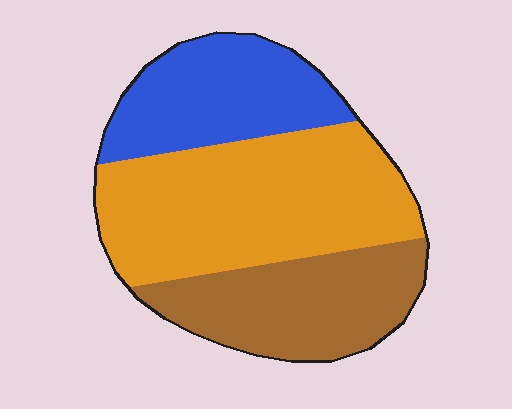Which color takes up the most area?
Orange, at roughly 45%.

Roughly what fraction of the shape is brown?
Brown covers around 30% of the shape.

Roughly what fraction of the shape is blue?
Blue covers about 25% of the shape.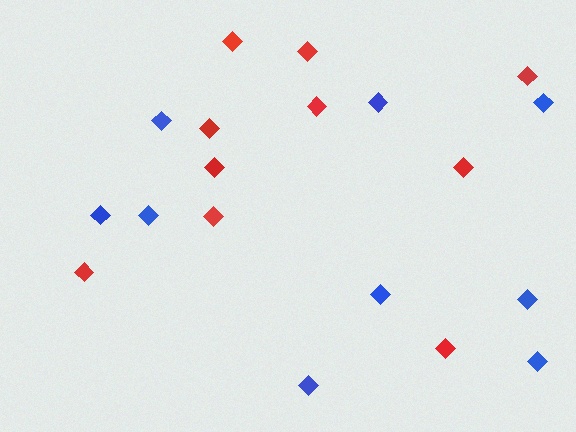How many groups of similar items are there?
There are 2 groups: one group of red diamonds (10) and one group of blue diamonds (9).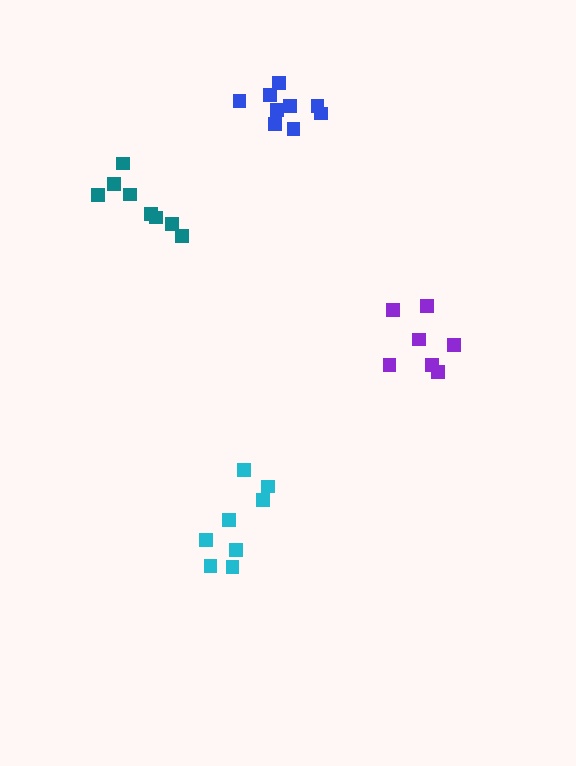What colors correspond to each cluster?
The clusters are colored: purple, teal, blue, cyan.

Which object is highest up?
The blue cluster is topmost.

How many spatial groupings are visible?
There are 4 spatial groupings.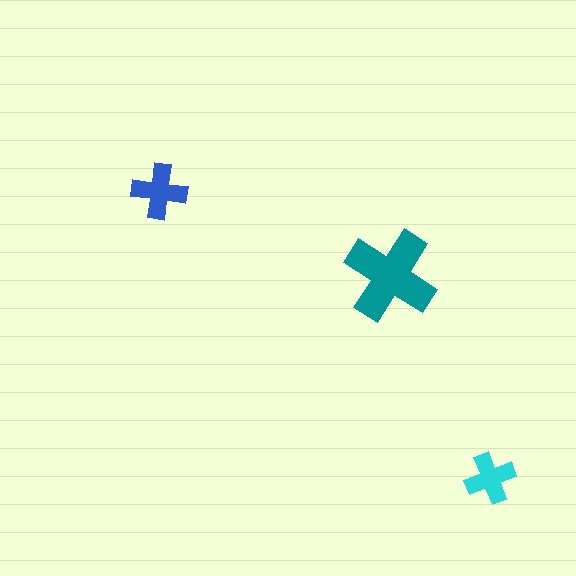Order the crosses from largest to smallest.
the teal one, the blue one, the cyan one.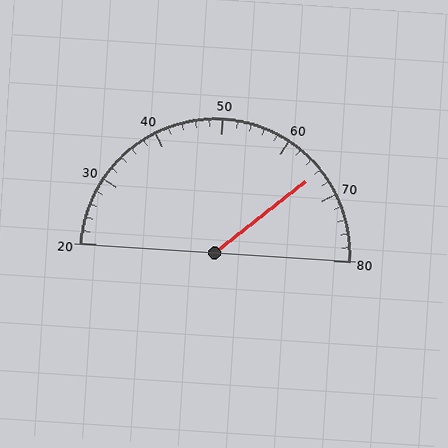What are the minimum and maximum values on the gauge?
The gauge ranges from 20 to 80.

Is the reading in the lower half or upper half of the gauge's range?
The reading is in the upper half of the range (20 to 80).